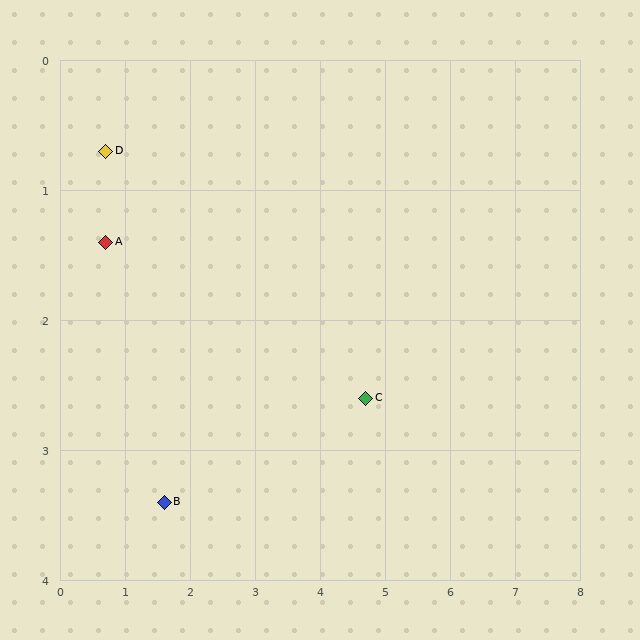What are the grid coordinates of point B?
Point B is at approximately (1.6, 3.4).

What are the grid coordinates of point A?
Point A is at approximately (0.7, 1.4).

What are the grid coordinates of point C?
Point C is at approximately (4.7, 2.6).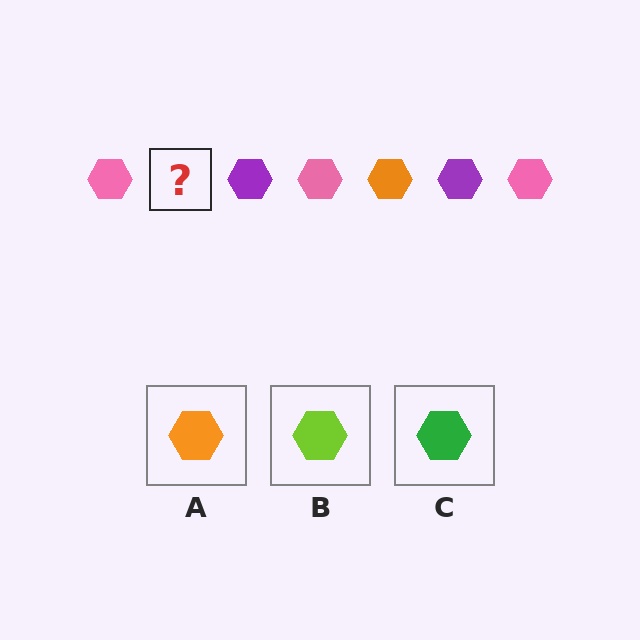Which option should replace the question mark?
Option A.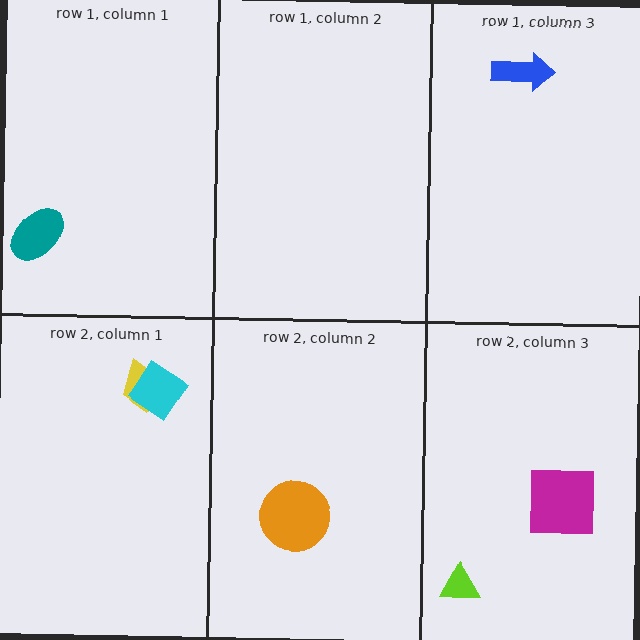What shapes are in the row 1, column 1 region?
The teal ellipse.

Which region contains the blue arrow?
The row 1, column 3 region.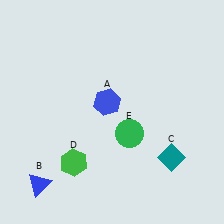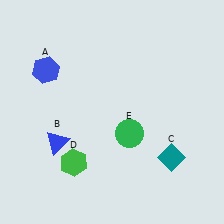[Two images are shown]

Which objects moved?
The objects that moved are: the blue hexagon (A), the blue triangle (B).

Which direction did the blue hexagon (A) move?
The blue hexagon (A) moved left.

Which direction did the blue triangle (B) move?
The blue triangle (B) moved up.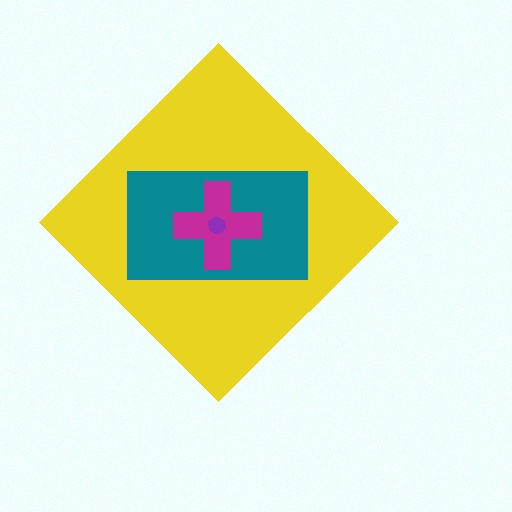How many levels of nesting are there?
4.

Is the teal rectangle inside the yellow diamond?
Yes.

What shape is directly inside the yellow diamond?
The teal rectangle.